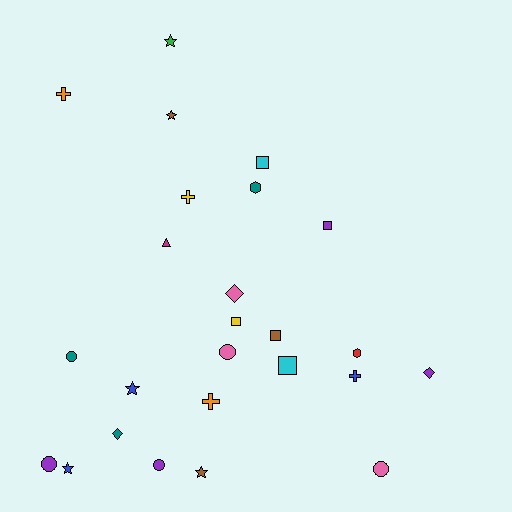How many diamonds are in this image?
There are 3 diamonds.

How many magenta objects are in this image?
There is 1 magenta object.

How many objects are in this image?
There are 25 objects.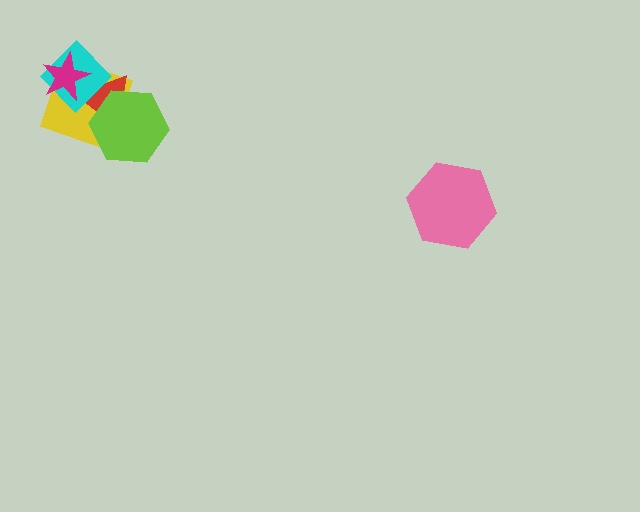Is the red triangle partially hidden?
Yes, it is partially covered by another shape.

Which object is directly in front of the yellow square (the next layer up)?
The red triangle is directly in front of the yellow square.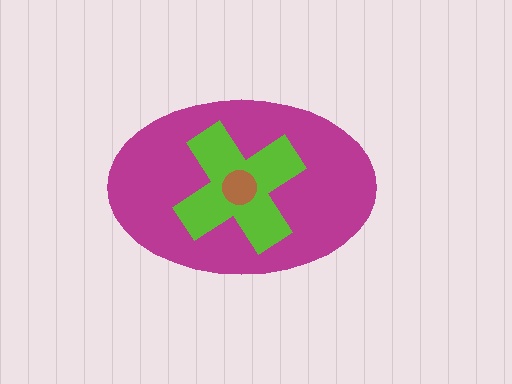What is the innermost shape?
The brown circle.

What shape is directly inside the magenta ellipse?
The lime cross.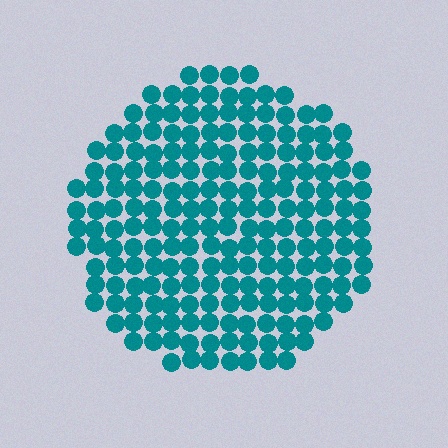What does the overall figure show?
The overall figure shows a circle.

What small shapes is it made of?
It is made of small circles.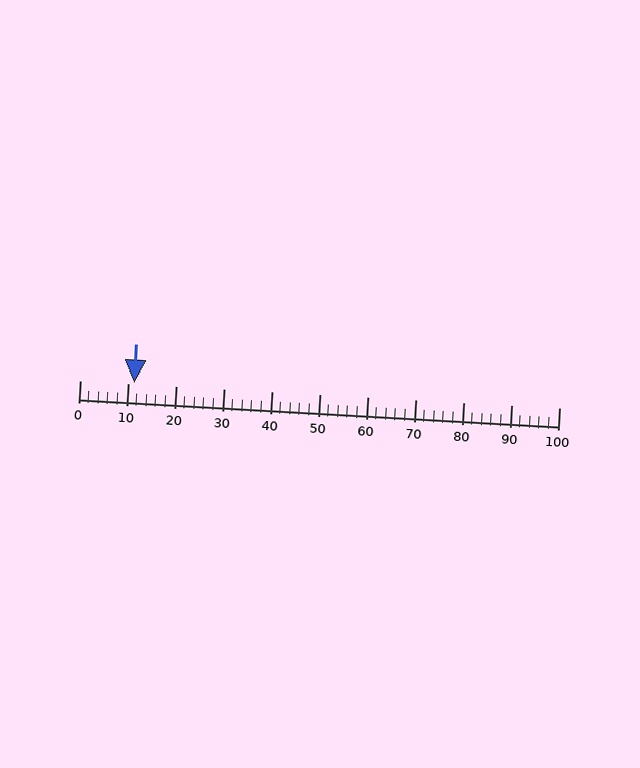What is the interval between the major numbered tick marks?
The major tick marks are spaced 10 units apart.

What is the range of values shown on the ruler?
The ruler shows values from 0 to 100.